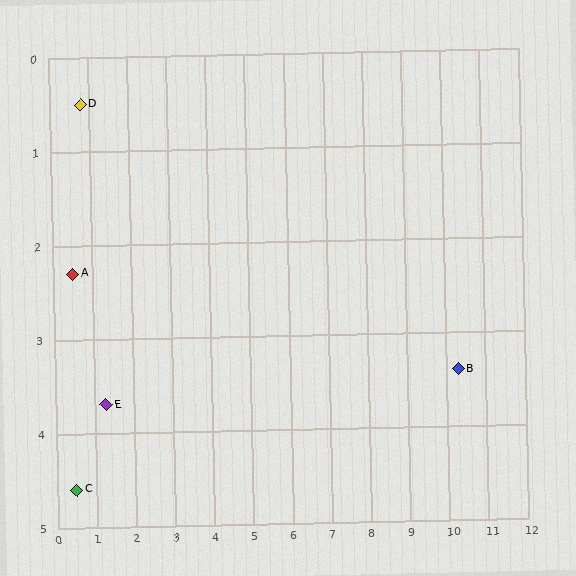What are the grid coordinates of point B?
Point B is at approximately (10.3, 3.4).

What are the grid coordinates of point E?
Point E is at approximately (1.3, 3.7).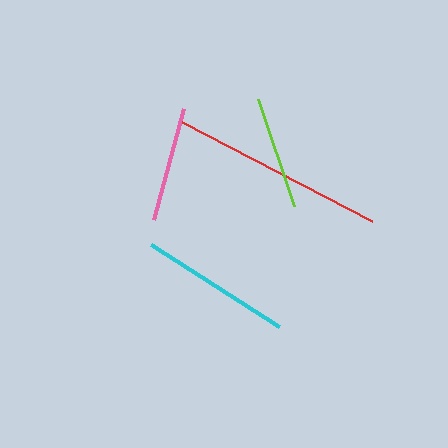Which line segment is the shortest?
The lime line is the shortest at approximately 112 pixels.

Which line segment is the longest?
The red line is the longest at approximately 215 pixels.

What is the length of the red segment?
The red segment is approximately 215 pixels long.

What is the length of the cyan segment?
The cyan segment is approximately 152 pixels long.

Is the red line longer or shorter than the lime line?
The red line is longer than the lime line.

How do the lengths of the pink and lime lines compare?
The pink and lime lines are approximately the same length.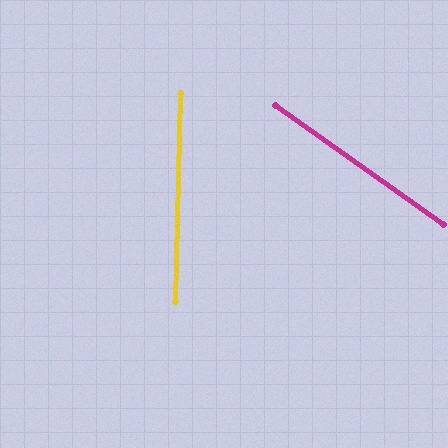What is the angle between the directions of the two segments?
Approximately 56 degrees.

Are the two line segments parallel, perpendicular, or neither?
Neither parallel nor perpendicular — they differ by about 56°.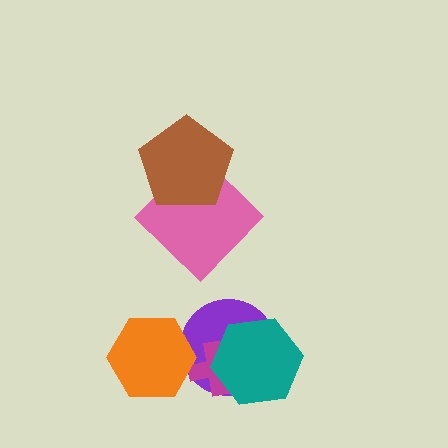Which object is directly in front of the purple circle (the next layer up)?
The magenta cross is directly in front of the purple circle.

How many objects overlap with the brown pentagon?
1 object overlaps with the brown pentagon.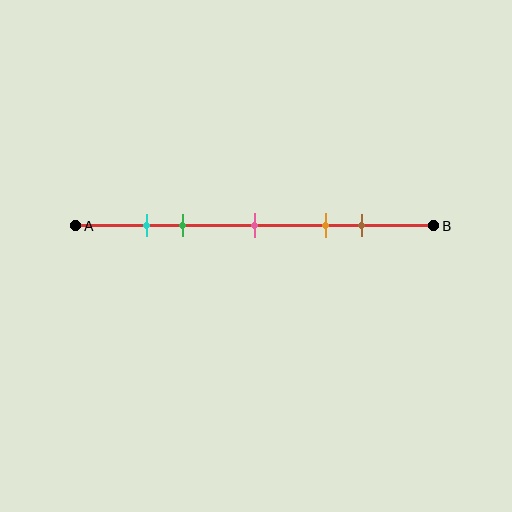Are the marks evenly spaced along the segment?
No, the marks are not evenly spaced.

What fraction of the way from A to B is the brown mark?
The brown mark is approximately 80% (0.8) of the way from A to B.